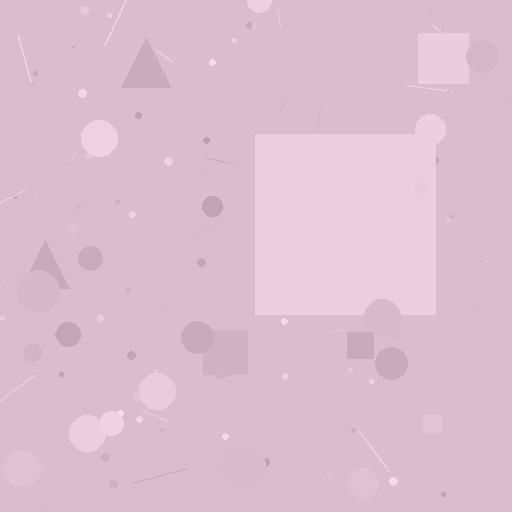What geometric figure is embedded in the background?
A square is embedded in the background.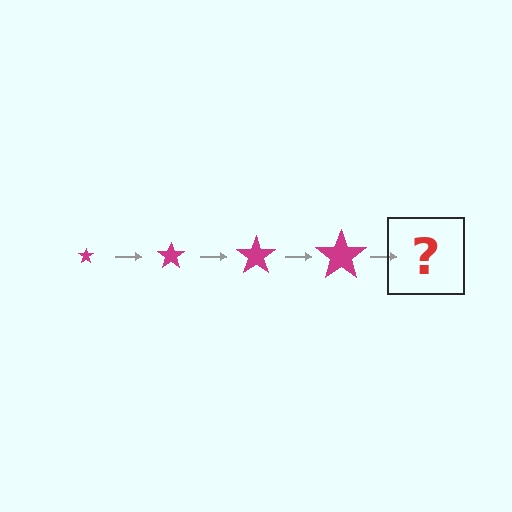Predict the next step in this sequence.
The next step is a magenta star, larger than the previous one.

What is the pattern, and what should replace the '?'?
The pattern is that the star gets progressively larger each step. The '?' should be a magenta star, larger than the previous one.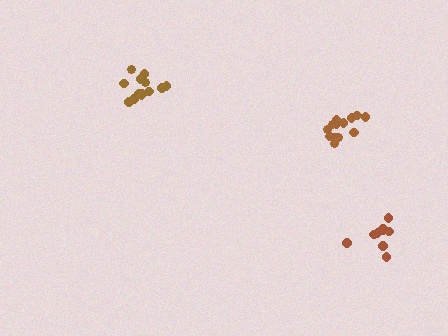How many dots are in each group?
Group 1: 13 dots, Group 2: 14 dots, Group 3: 9 dots (36 total).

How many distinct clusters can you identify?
There are 3 distinct clusters.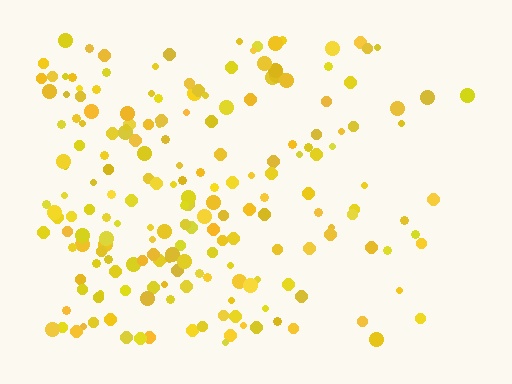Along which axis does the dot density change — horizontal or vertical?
Horizontal.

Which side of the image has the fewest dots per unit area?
The right.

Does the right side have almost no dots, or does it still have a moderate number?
Still a moderate number, just noticeably fewer than the left.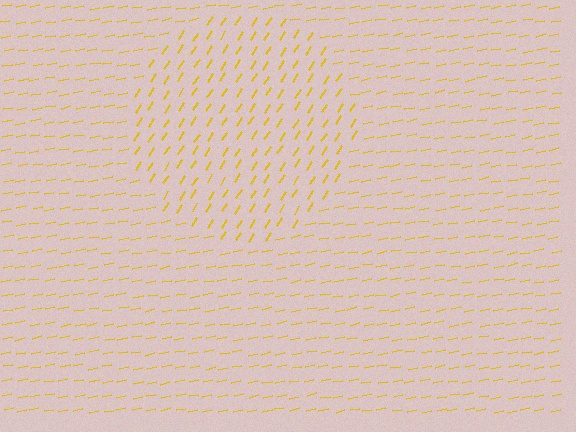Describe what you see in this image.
The image is filled with small yellow line segments. A circle region in the image has lines oriented differently from the surrounding lines, creating a visible texture boundary.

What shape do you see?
I see a circle.